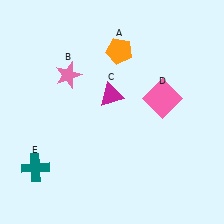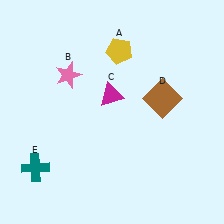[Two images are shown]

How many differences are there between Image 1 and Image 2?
There are 2 differences between the two images.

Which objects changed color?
A changed from orange to yellow. D changed from pink to brown.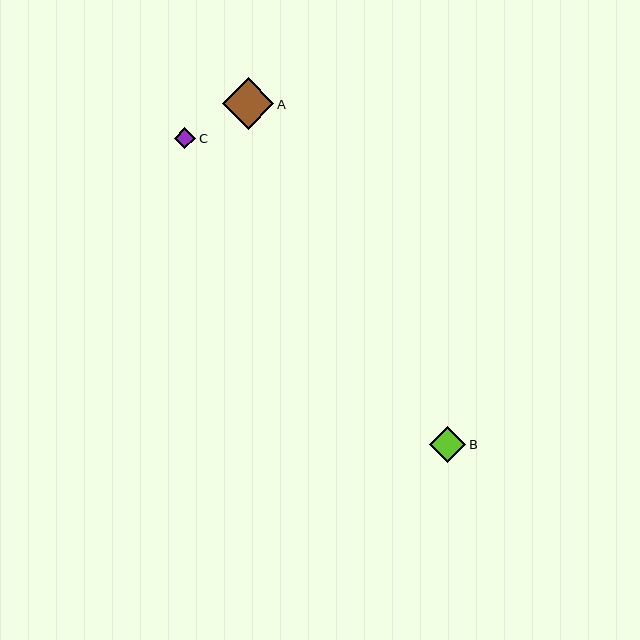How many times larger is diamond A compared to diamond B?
Diamond A is approximately 1.4 times the size of diamond B.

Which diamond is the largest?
Diamond A is the largest with a size of approximately 52 pixels.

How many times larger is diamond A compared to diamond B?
Diamond A is approximately 1.4 times the size of diamond B.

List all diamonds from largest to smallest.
From largest to smallest: A, B, C.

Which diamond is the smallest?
Diamond C is the smallest with a size of approximately 21 pixels.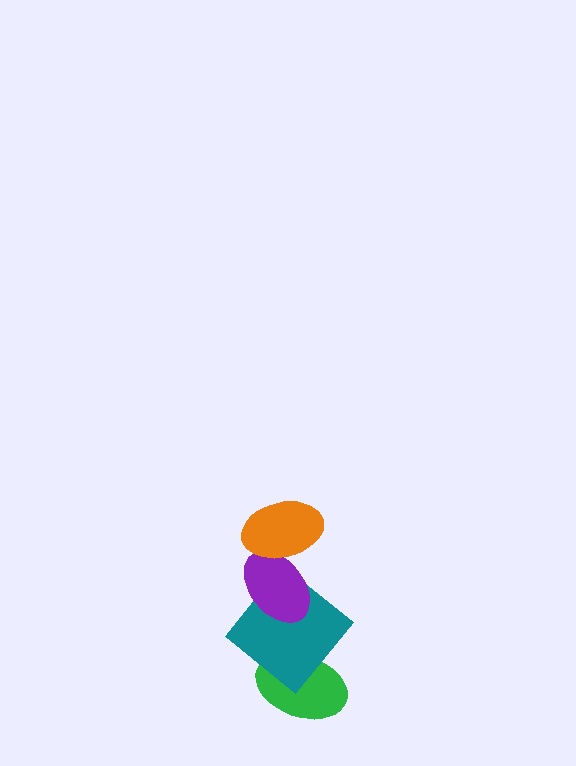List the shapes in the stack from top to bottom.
From top to bottom: the orange ellipse, the purple ellipse, the teal diamond, the green ellipse.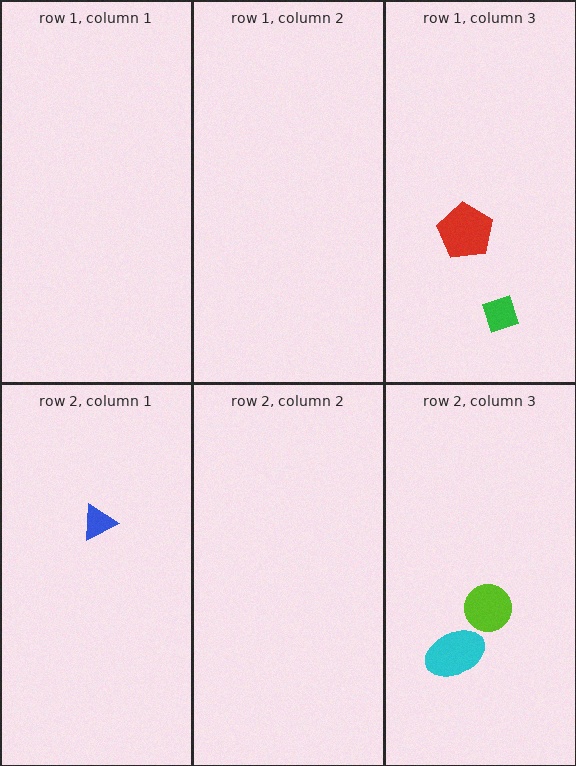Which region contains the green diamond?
The row 1, column 3 region.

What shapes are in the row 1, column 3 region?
The green diamond, the red pentagon.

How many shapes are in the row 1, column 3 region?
2.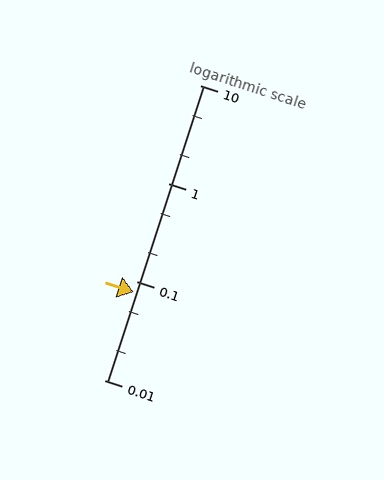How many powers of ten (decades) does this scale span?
The scale spans 3 decades, from 0.01 to 10.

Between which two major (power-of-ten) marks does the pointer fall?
The pointer is between 0.01 and 0.1.